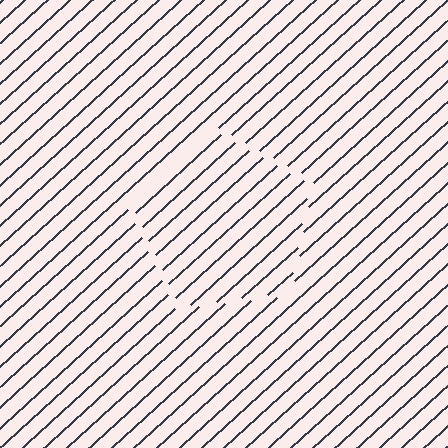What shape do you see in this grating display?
An illusory pentagon. The interior of the shape contains the same grating, shifted by half a period — the contour is defined by the phase discontinuity where line-ends from the inner and outer gratings abut.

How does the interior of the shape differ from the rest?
The interior of the shape contains the same grating, shifted by half a period — the contour is defined by the phase discontinuity where line-ends from the inner and outer gratings abut.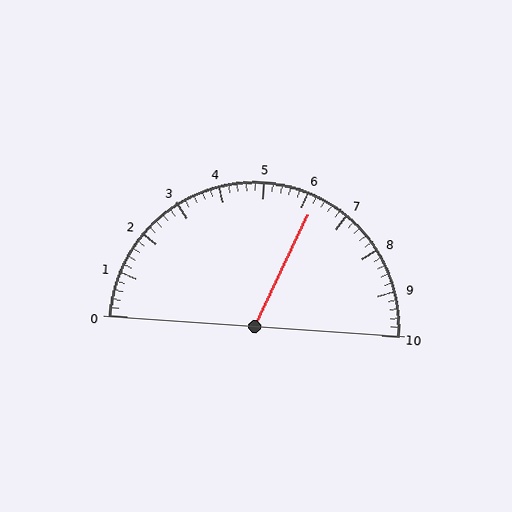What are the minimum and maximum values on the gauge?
The gauge ranges from 0 to 10.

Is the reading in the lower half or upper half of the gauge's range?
The reading is in the upper half of the range (0 to 10).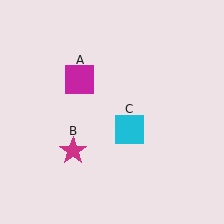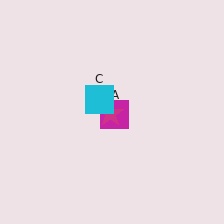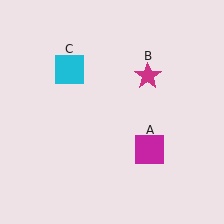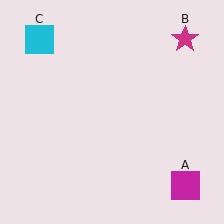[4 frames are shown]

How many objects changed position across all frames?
3 objects changed position: magenta square (object A), magenta star (object B), cyan square (object C).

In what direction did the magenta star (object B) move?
The magenta star (object B) moved up and to the right.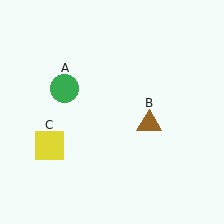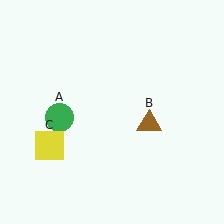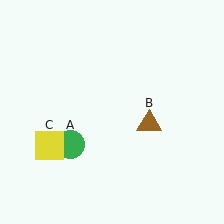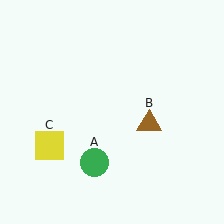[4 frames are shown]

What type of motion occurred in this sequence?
The green circle (object A) rotated counterclockwise around the center of the scene.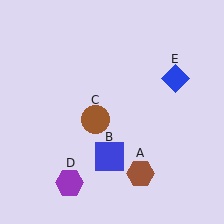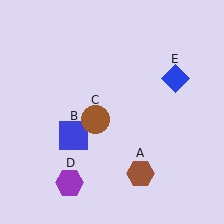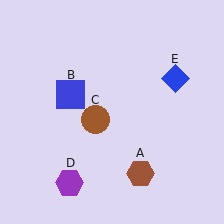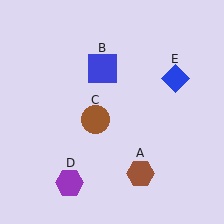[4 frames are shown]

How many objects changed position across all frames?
1 object changed position: blue square (object B).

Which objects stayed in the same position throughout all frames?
Brown hexagon (object A) and brown circle (object C) and purple hexagon (object D) and blue diamond (object E) remained stationary.